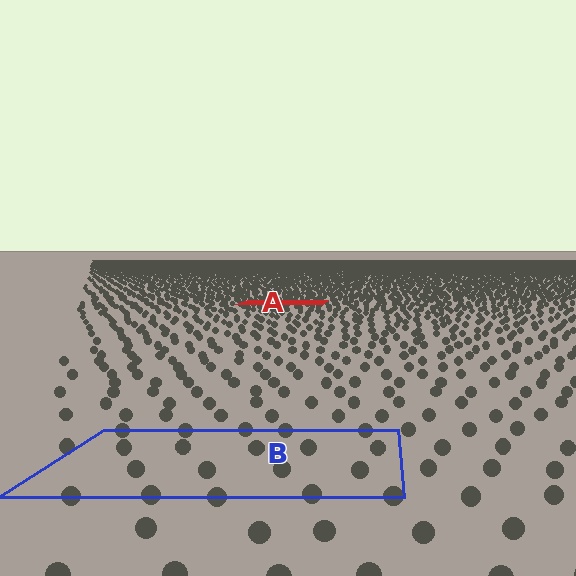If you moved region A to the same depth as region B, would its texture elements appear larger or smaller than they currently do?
They would appear larger. At a closer depth, the same texture elements are projected at a bigger on-screen size.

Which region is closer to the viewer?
Region B is closer. The texture elements there are larger and more spread out.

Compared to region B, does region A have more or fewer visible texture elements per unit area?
Region A has more texture elements per unit area — they are packed more densely because it is farther away.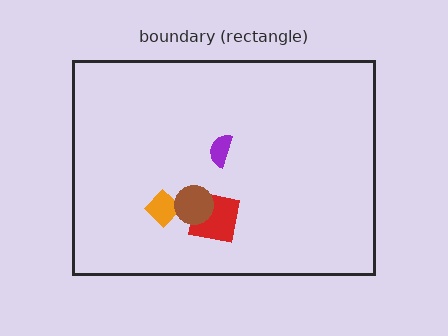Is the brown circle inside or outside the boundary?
Inside.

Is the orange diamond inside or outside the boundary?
Inside.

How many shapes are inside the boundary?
4 inside, 0 outside.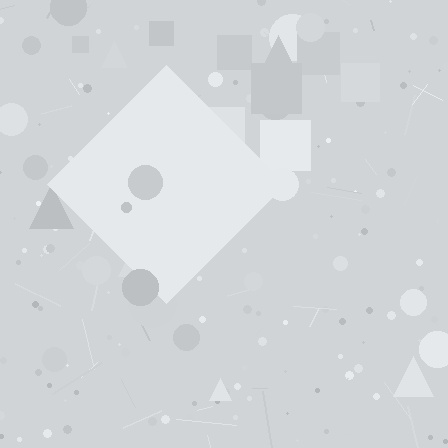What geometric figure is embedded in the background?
A diamond is embedded in the background.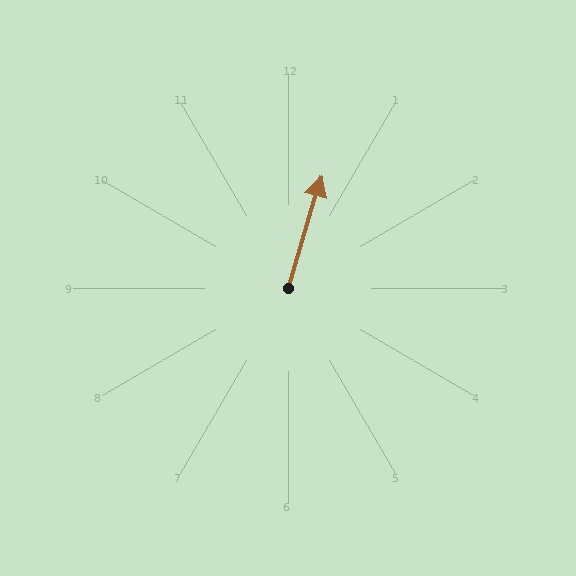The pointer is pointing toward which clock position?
Roughly 1 o'clock.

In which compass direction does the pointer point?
North.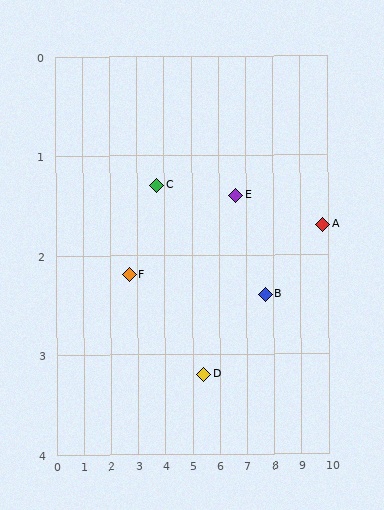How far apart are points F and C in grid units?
Points F and C are about 1.3 grid units apart.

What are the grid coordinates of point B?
Point B is at approximately (7.7, 2.4).